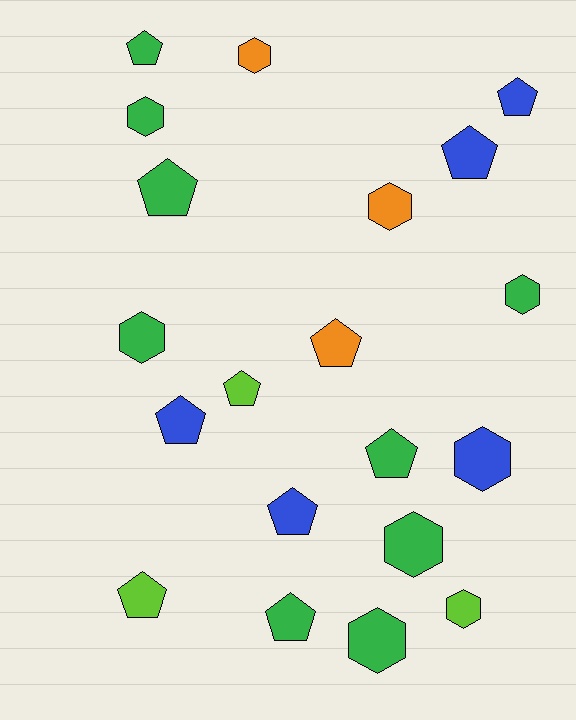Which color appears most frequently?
Green, with 9 objects.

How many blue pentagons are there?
There are 4 blue pentagons.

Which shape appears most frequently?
Pentagon, with 11 objects.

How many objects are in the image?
There are 20 objects.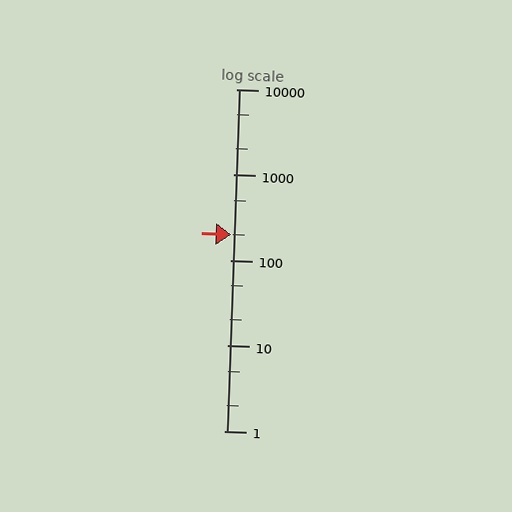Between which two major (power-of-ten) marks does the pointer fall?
The pointer is between 100 and 1000.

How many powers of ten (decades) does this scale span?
The scale spans 4 decades, from 1 to 10000.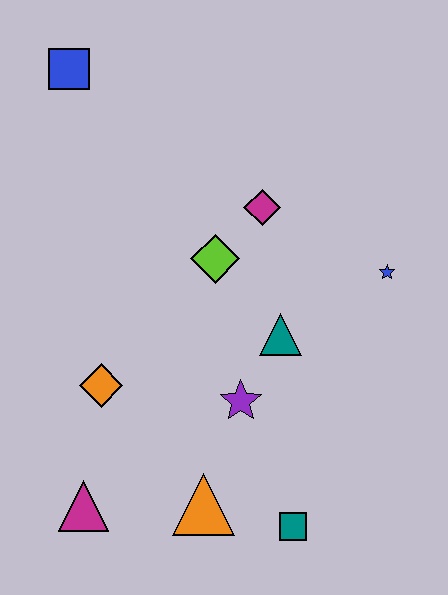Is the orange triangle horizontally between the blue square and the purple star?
Yes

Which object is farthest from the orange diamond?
The blue square is farthest from the orange diamond.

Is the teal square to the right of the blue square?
Yes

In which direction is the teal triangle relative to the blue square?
The teal triangle is below the blue square.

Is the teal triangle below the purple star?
No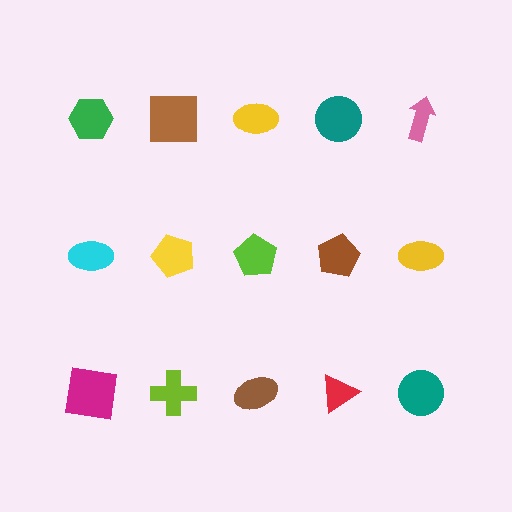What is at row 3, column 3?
A brown ellipse.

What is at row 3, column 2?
A lime cross.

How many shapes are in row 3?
5 shapes.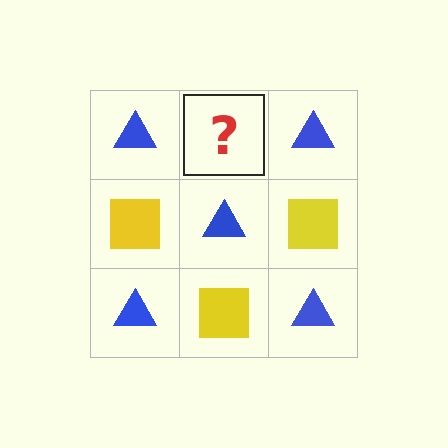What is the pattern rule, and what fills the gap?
The rule is that it alternates blue triangle and yellow square in a checkerboard pattern. The gap should be filled with a yellow square.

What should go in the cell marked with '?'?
The missing cell should contain a yellow square.